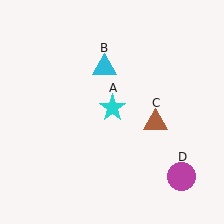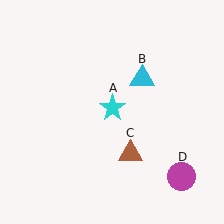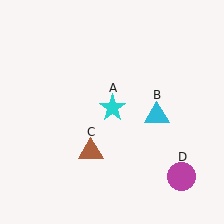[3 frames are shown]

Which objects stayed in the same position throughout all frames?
Cyan star (object A) and magenta circle (object D) remained stationary.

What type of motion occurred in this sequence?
The cyan triangle (object B), brown triangle (object C) rotated clockwise around the center of the scene.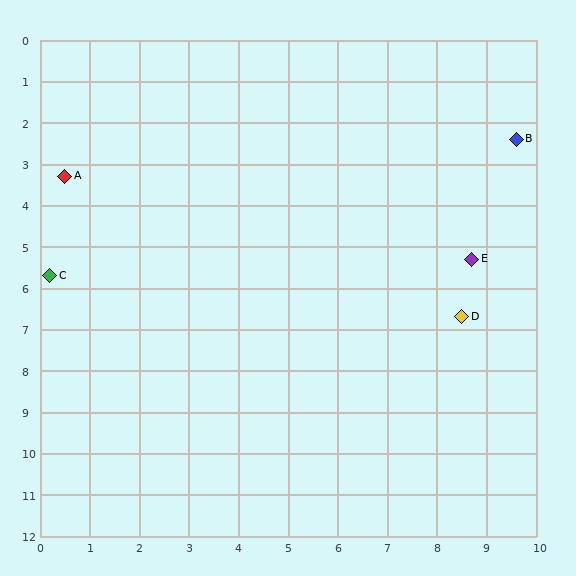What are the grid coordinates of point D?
Point D is at approximately (8.5, 6.7).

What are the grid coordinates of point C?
Point C is at approximately (0.2, 5.7).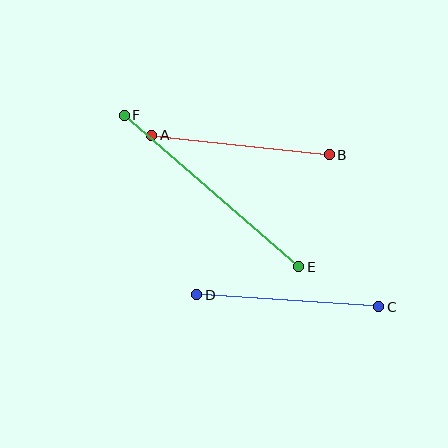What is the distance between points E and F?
The distance is approximately 231 pixels.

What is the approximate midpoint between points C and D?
The midpoint is at approximately (288, 301) pixels.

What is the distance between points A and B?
The distance is approximately 179 pixels.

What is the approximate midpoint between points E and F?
The midpoint is at approximately (211, 191) pixels.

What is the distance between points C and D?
The distance is approximately 182 pixels.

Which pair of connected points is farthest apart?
Points E and F are farthest apart.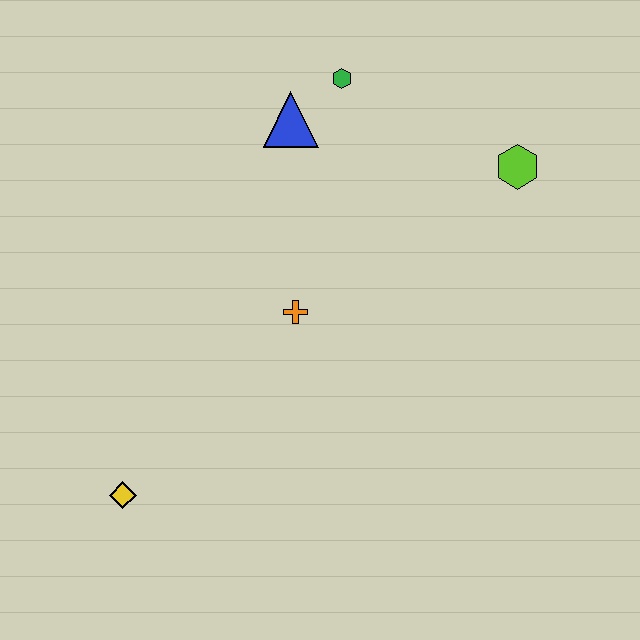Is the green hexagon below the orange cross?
No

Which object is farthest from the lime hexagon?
The yellow diamond is farthest from the lime hexagon.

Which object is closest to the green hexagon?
The blue triangle is closest to the green hexagon.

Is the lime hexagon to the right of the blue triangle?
Yes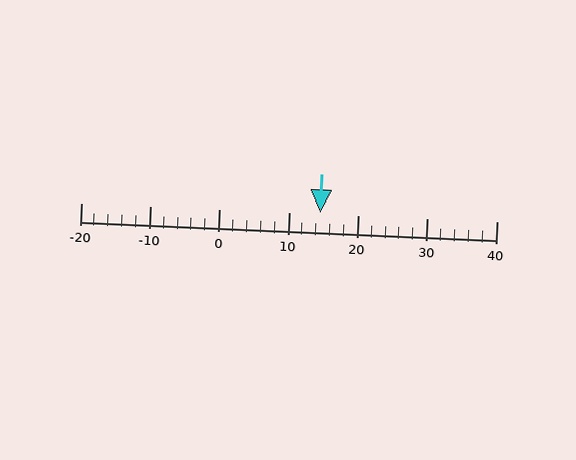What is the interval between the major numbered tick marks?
The major tick marks are spaced 10 units apart.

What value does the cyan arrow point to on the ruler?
The cyan arrow points to approximately 15.